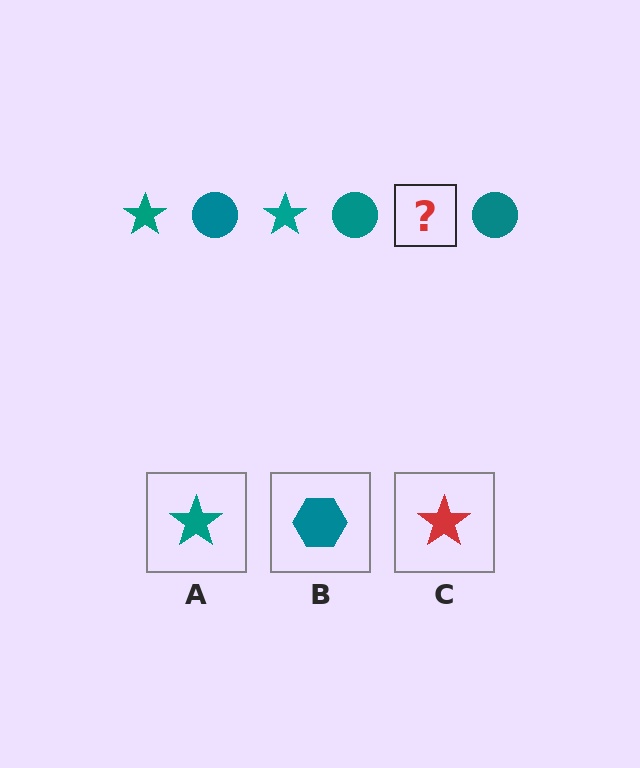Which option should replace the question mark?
Option A.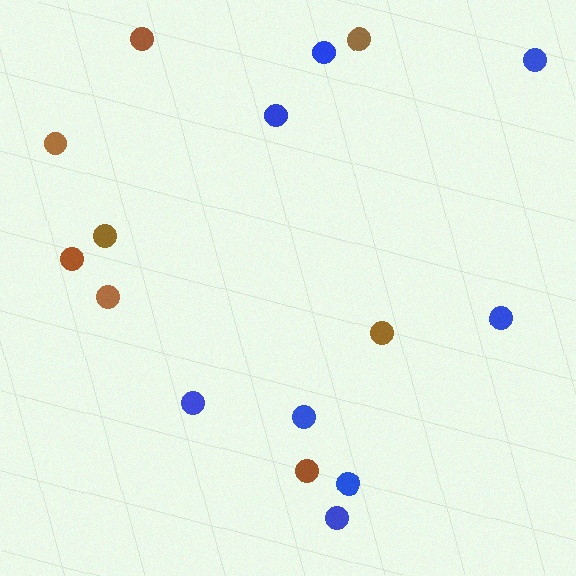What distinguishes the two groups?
There are 2 groups: one group of brown circles (8) and one group of blue circles (8).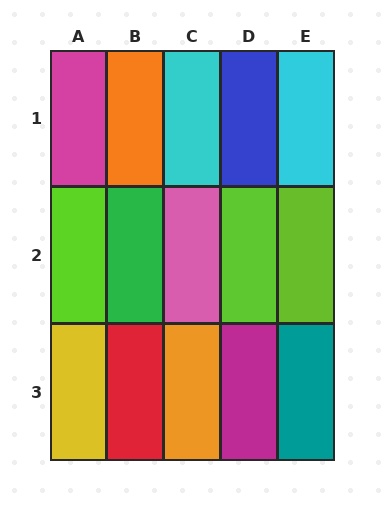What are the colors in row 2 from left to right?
Lime, green, pink, lime, lime.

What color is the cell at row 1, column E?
Cyan.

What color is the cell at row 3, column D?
Magenta.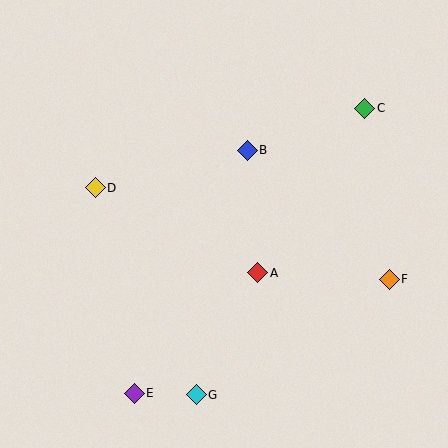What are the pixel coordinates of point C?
Point C is at (365, 108).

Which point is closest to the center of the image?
Point A at (258, 273) is closest to the center.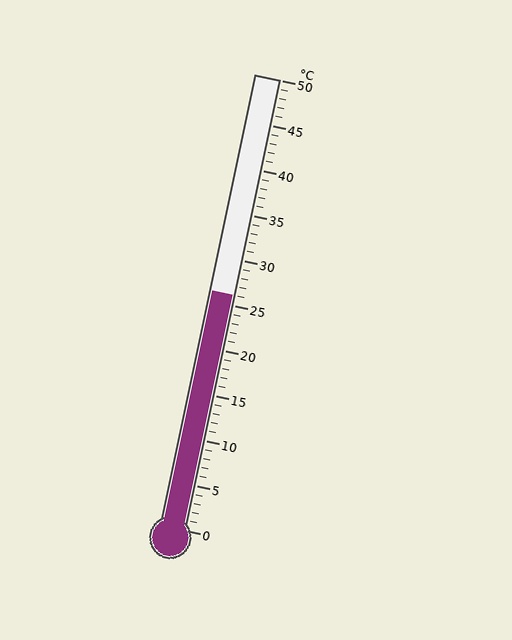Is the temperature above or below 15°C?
The temperature is above 15°C.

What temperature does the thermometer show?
The thermometer shows approximately 26°C.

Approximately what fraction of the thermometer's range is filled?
The thermometer is filled to approximately 50% of its range.